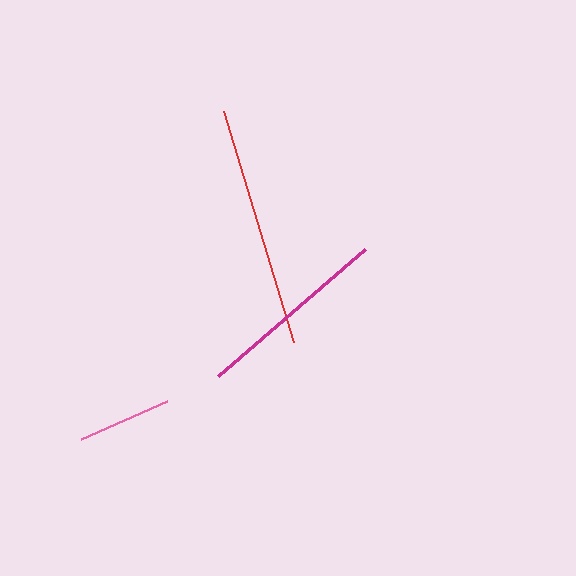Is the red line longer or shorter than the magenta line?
The red line is longer than the magenta line.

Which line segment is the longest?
The red line is the longest at approximately 241 pixels.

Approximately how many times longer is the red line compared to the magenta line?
The red line is approximately 1.2 times the length of the magenta line.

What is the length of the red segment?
The red segment is approximately 241 pixels long.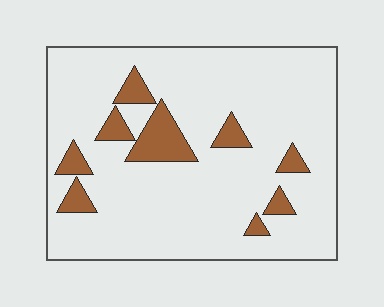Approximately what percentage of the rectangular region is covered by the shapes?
Approximately 15%.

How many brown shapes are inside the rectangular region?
9.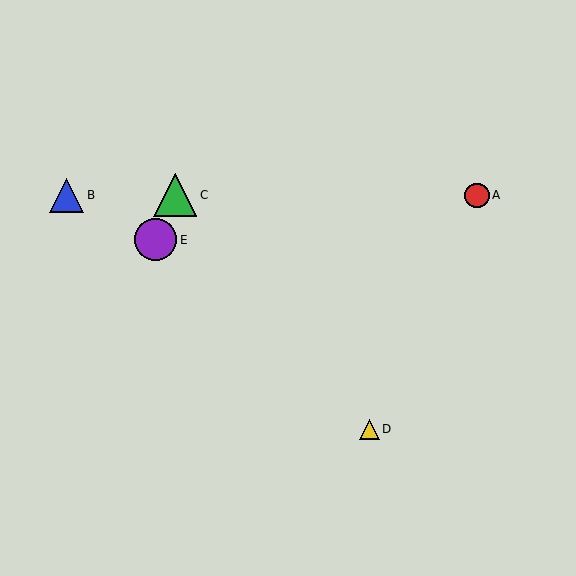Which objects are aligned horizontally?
Objects A, B, C are aligned horizontally.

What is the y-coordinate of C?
Object C is at y≈195.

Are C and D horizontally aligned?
No, C is at y≈195 and D is at y≈429.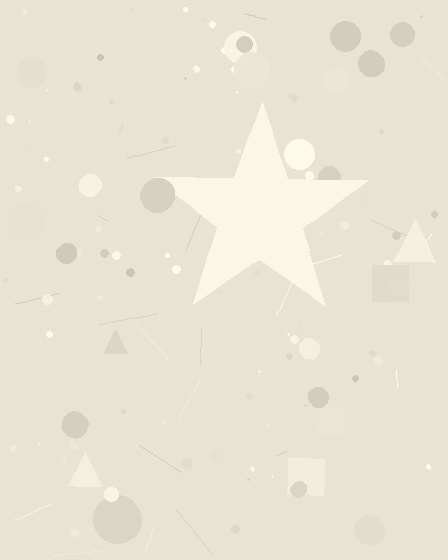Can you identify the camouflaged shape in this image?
The camouflaged shape is a star.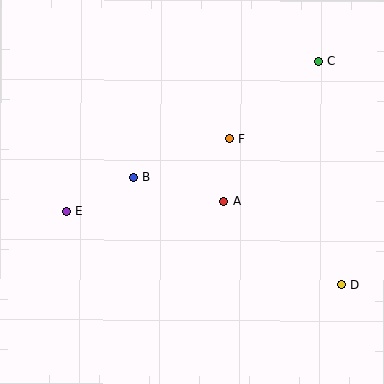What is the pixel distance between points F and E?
The distance between F and E is 179 pixels.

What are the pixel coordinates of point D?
Point D is at (342, 285).